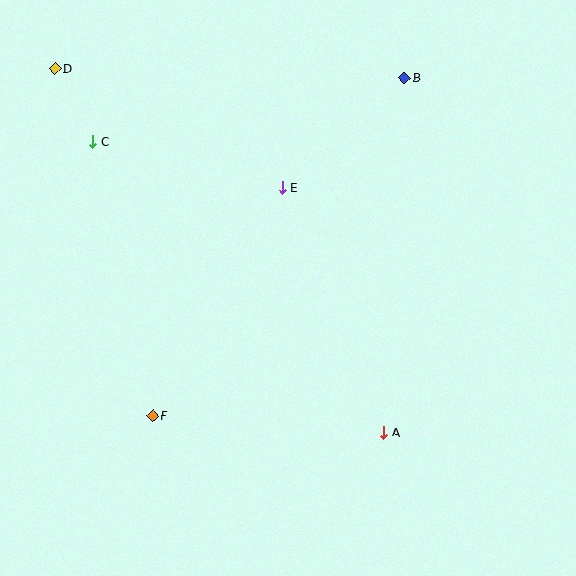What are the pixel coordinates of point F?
Point F is at (153, 415).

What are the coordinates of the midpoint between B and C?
The midpoint between B and C is at (249, 110).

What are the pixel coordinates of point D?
Point D is at (55, 68).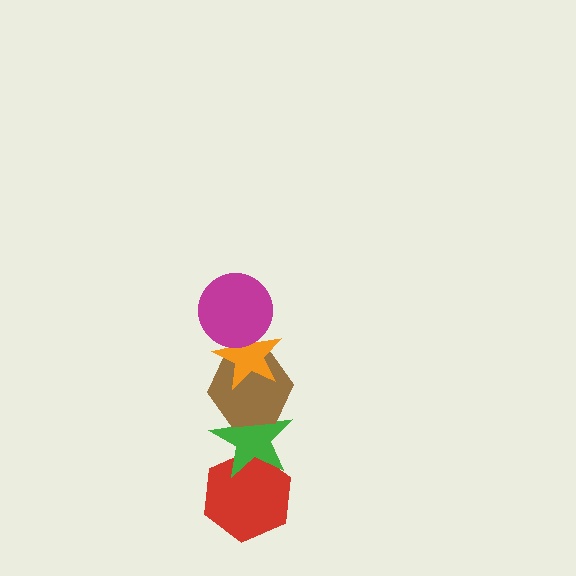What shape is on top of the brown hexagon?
The orange star is on top of the brown hexagon.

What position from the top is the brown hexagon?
The brown hexagon is 3rd from the top.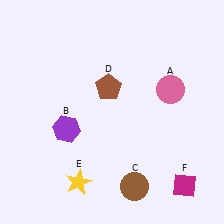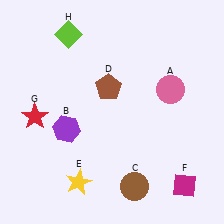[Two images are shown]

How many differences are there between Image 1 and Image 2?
There are 2 differences between the two images.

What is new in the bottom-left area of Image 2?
A red star (G) was added in the bottom-left area of Image 2.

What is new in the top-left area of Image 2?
A lime diamond (H) was added in the top-left area of Image 2.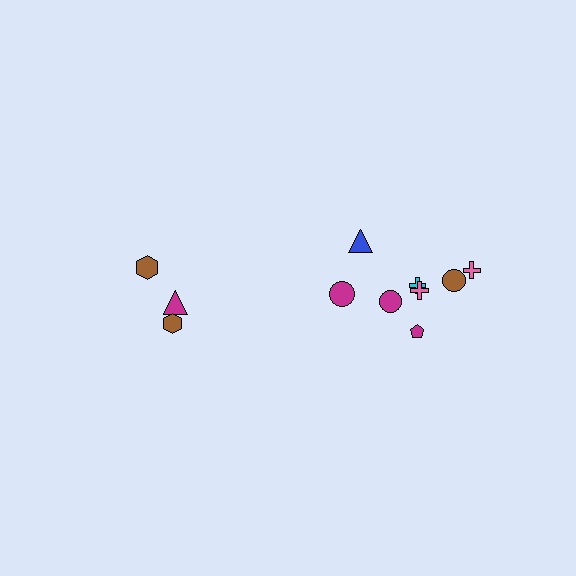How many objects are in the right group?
There are 8 objects.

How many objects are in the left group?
There are 3 objects.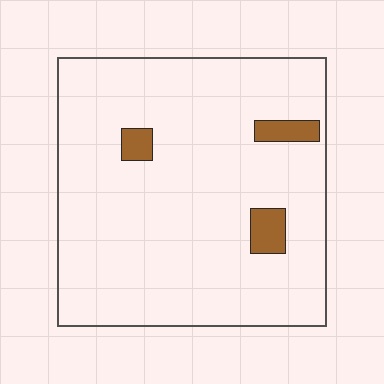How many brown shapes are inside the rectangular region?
3.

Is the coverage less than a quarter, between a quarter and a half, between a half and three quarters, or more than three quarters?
Less than a quarter.